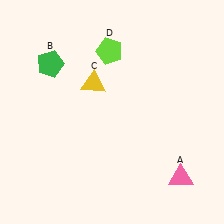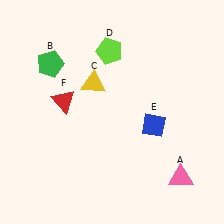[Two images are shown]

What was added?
A blue diamond (E), a red triangle (F) were added in Image 2.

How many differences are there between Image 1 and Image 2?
There are 2 differences between the two images.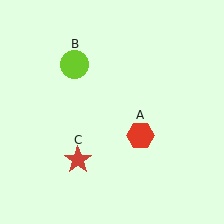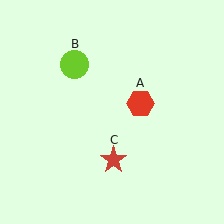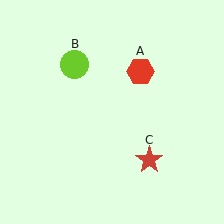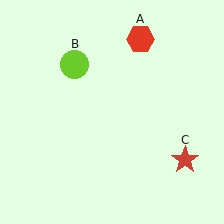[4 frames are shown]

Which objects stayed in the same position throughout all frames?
Lime circle (object B) remained stationary.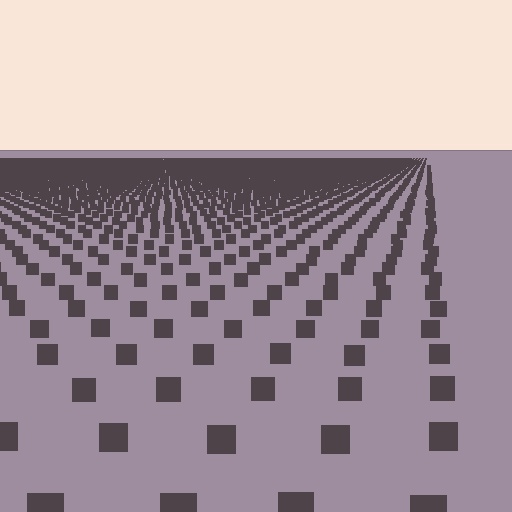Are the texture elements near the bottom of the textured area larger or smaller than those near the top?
Larger. Near the bottom, elements are closer to the viewer and appear at a bigger on-screen size.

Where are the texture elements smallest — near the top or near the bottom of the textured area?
Near the top.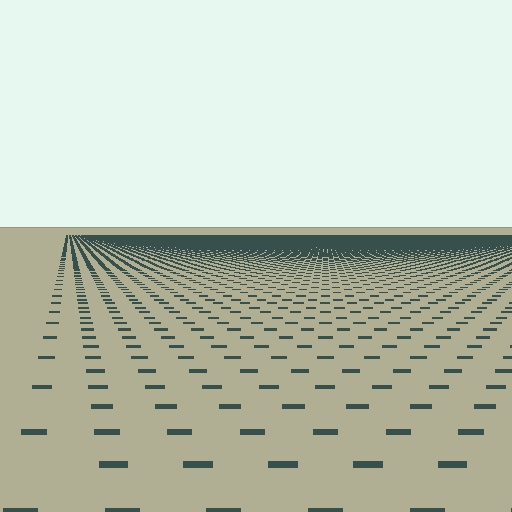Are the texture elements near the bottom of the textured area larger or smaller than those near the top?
Larger. Near the bottom, elements are closer to the viewer and appear at a bigger on-screen size.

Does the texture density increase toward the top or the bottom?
Density increases toward the top.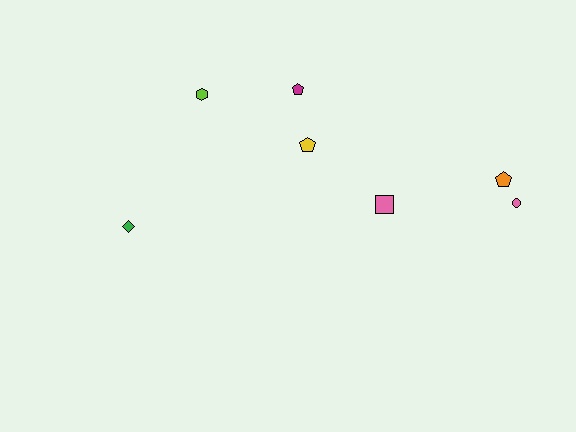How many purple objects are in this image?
There are no purple objects.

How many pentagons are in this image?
There are 3 pentagons.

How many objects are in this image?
There are 7 objects.